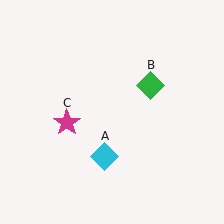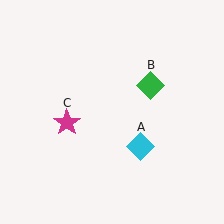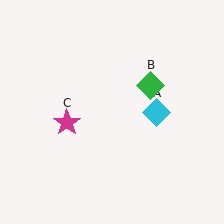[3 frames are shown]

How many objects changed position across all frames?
1 object changed position: cyan diamond (object A).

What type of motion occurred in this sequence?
The cyan diamond (object A) rotated counterclockwise around the center of the scene.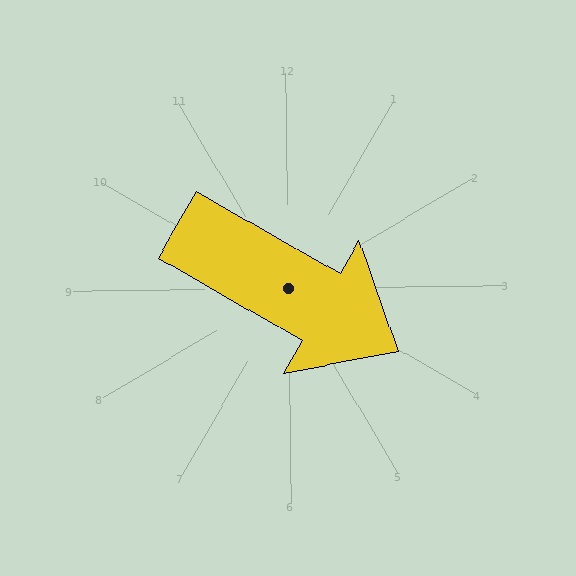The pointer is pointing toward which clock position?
Roughly 4 o'clock.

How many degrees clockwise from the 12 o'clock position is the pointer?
Approximately 121 degrees.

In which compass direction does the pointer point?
Southeast.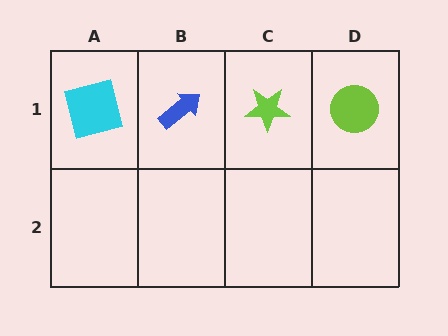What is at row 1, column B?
A blue arrow.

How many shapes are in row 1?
4 shapes.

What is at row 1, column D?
A lime circle.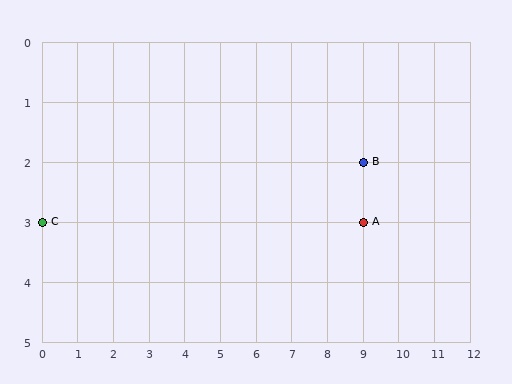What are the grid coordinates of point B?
Point B is at grid coordinates (9, 2).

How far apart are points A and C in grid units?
Points A and C are 9 columns apart.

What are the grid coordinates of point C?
Point C is at grid coordinates (0, 3).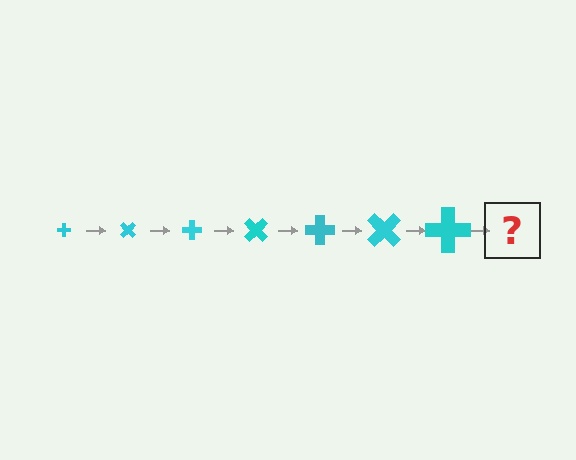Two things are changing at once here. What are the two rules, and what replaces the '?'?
The two rules are that the cross grows larger each step and it rotates 45 degrees each step. The '?' should be a cross, larger than the previous one and rotated 315 degrees from the start.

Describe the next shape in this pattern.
It should be a cross, larger than the previous one and rotated 315 degrees from the start.